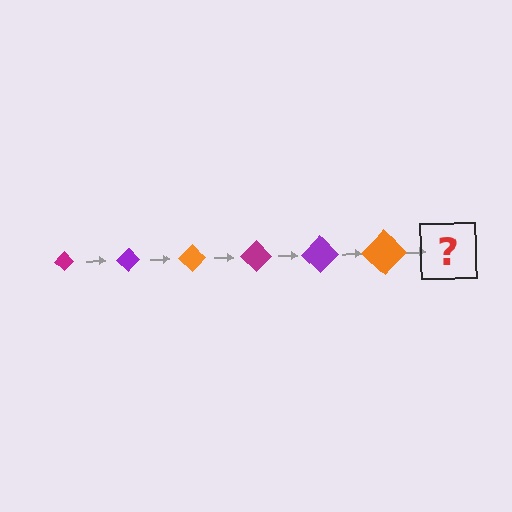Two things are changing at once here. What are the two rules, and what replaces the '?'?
The two rules are that the diamond grows larger each step and the color cycles through magenta, purple, and orange. The '?' should be a magenta diamond, larger than the previous one.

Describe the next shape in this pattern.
It should be a magenta diamond, larger than the previous one.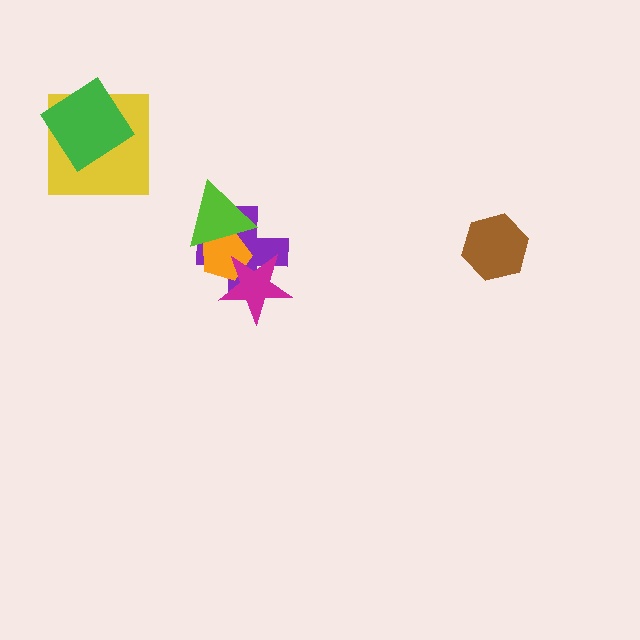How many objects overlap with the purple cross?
3 objects overlap with the purple cross.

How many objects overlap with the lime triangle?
2 objects overlap with the lime triangle.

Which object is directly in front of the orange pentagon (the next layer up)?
The lime triangle is directly in front of the orange pentagon.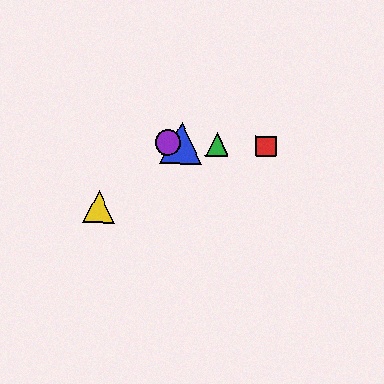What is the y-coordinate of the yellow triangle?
The yellow triangle is at y≈206.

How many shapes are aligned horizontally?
4 shapes (the red square, the blue triangle, the green triangle, the purple circle) are aligned horizontally.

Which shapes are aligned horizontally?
The red square, the blue triangle, the green triangle, the purple circle are aligned horizontally.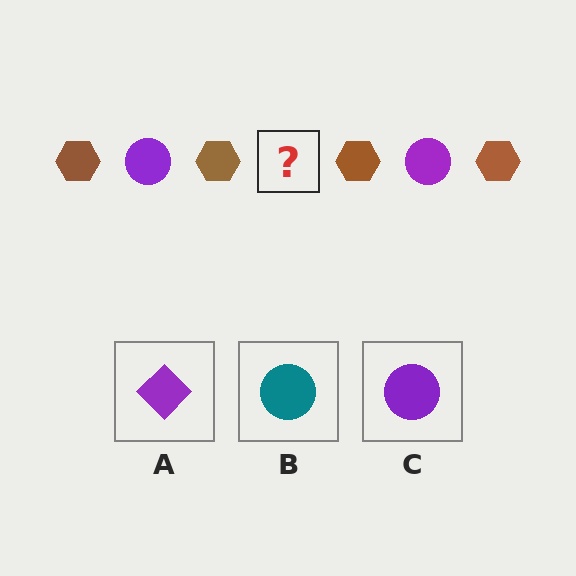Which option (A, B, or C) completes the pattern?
C.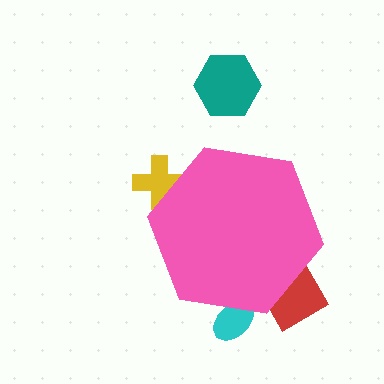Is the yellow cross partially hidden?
Yes, the yellow cross is partially hidden behind the pink hexagon.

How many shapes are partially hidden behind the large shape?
3 shapes are partially hidden.